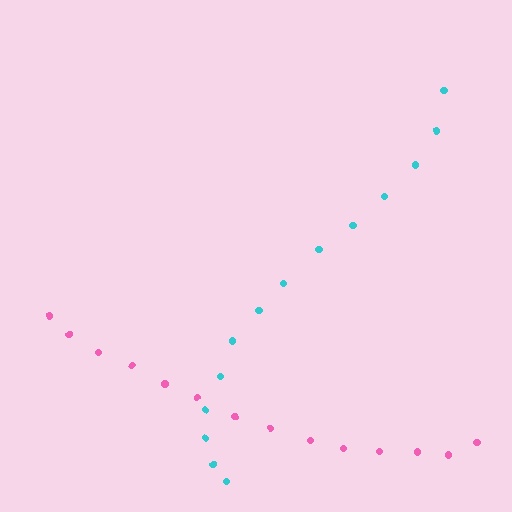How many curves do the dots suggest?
There are 2 distinct paths.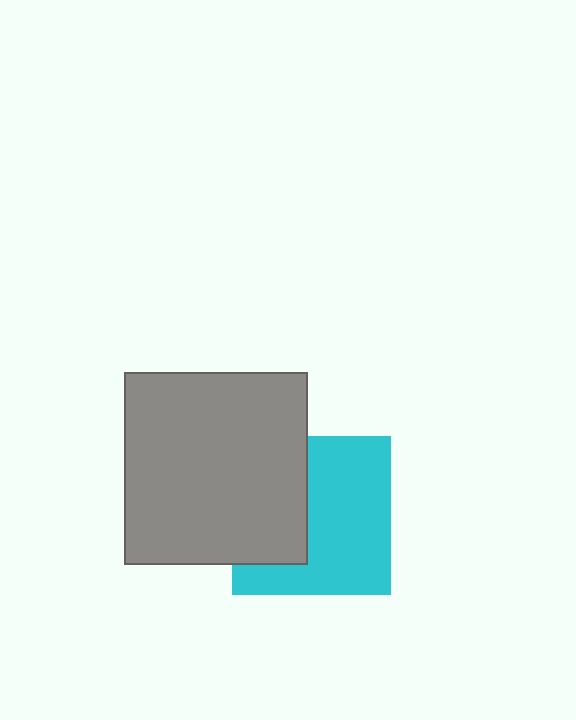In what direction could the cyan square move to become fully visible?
The cyan square could move right. That would shift it out from behind the gray rectangle entirely.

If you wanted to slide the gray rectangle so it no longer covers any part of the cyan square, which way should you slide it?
Slide it left — that is the most direct way to separate the two shapes.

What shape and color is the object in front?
The object in front is a gray rectangle.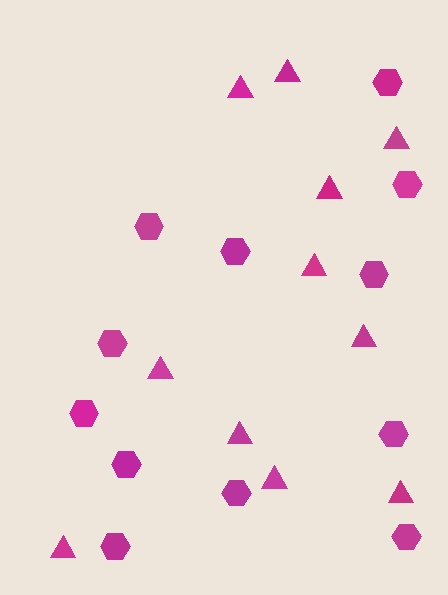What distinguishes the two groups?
There are 2 groups: one group of hexagons (12) and one group of triangles (11).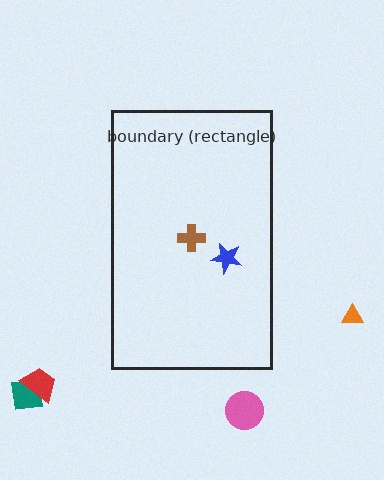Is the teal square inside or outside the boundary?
Outside.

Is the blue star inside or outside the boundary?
Inside.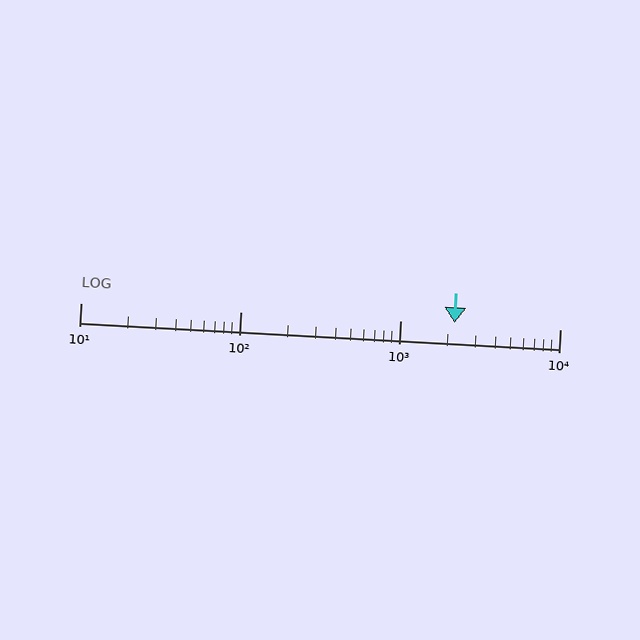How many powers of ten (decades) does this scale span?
The scale spans 3 decades, from 10 to 10000.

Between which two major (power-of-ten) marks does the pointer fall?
The pointer is between 1000 and 10000.